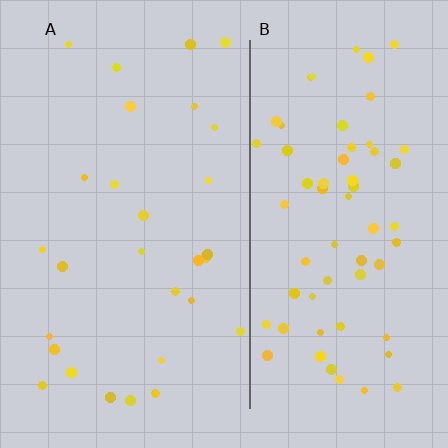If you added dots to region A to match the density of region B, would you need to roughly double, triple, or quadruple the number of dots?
Approximately double.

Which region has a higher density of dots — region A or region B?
B (the right).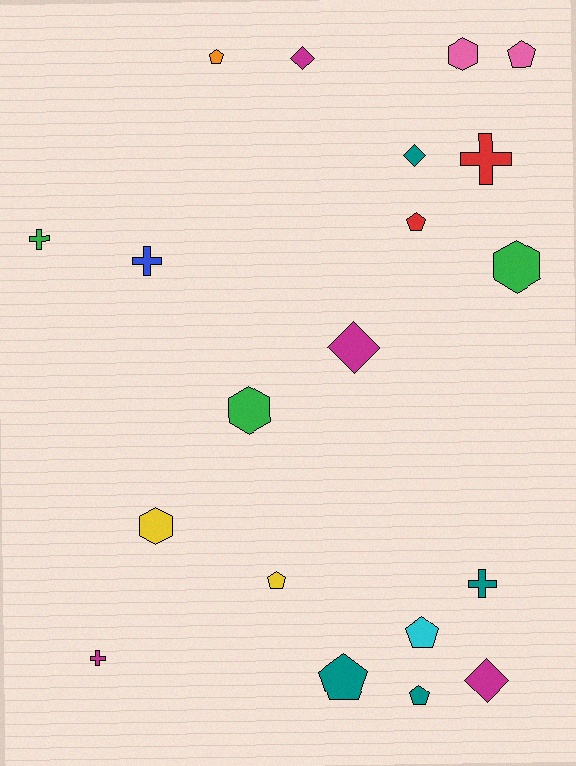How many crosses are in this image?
There are 5 crosses.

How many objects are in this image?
There are 20 objects.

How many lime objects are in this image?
There are no lime objects.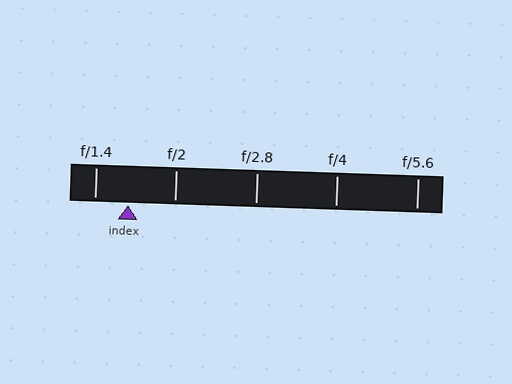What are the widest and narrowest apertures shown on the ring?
The widest aperture shown is f/1.4 and the narrowest is f/5.6.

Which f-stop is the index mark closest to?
The index mark is closest to f/1.4.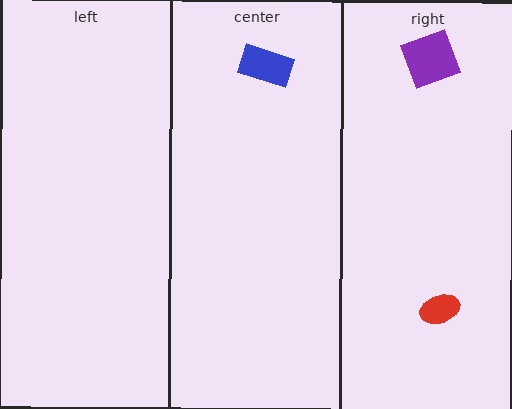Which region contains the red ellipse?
The right region.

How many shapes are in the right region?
2.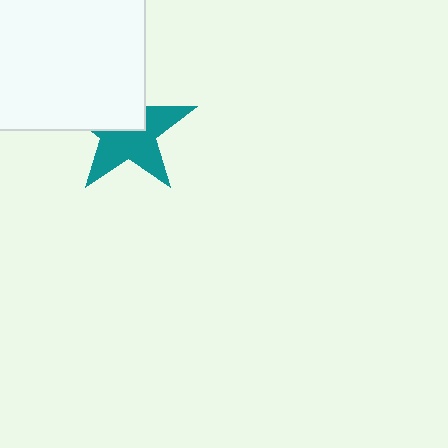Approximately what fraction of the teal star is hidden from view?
Roughly 43% of the teal star is hidden behind the white rectangle.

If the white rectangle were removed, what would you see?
You would see the complete teal star.